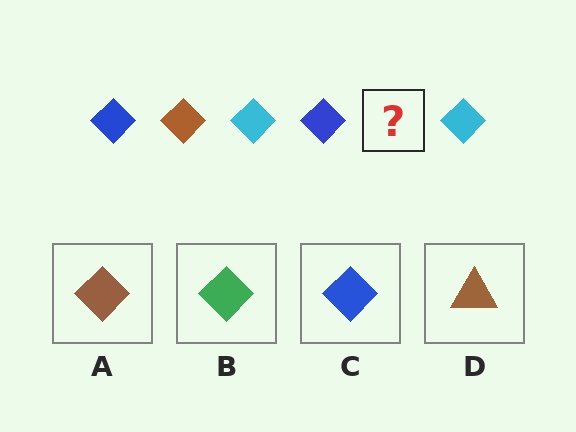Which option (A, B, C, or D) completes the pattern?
A.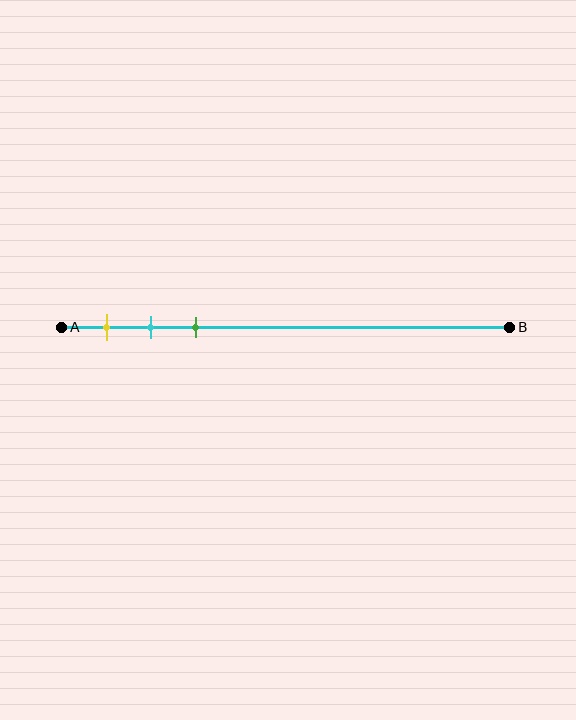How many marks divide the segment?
There are 3 marks dividing the segment.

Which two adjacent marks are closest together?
The cyan and green marks are the closest adjacent pair.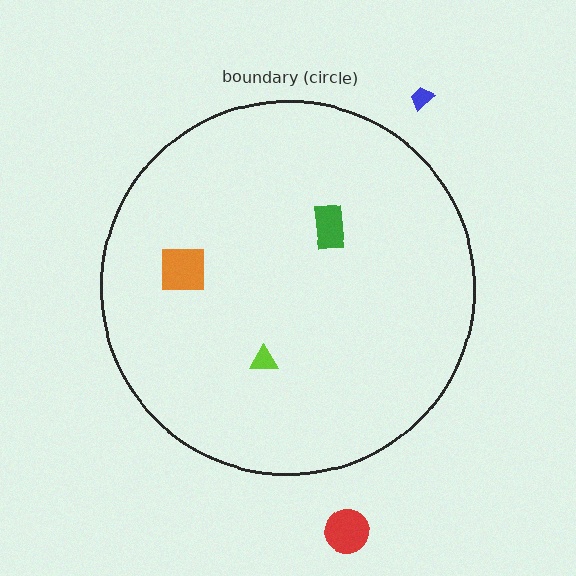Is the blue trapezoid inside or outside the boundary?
Outside.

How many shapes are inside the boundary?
3 inside, 2 outside.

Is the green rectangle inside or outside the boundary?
Inside.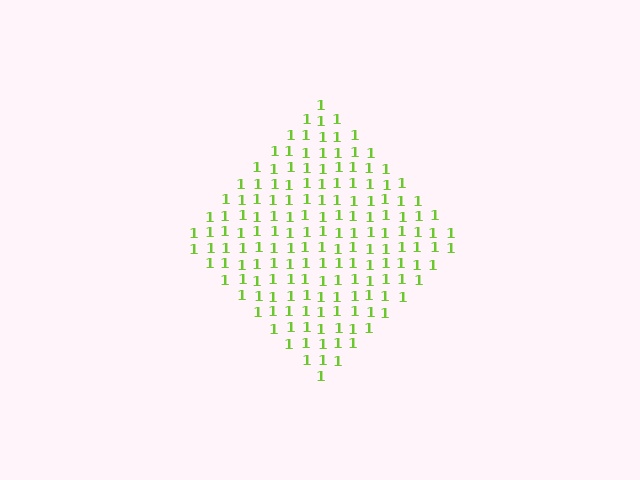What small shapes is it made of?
It is made of small digit 1's.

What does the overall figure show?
The overall figure shows a diamond.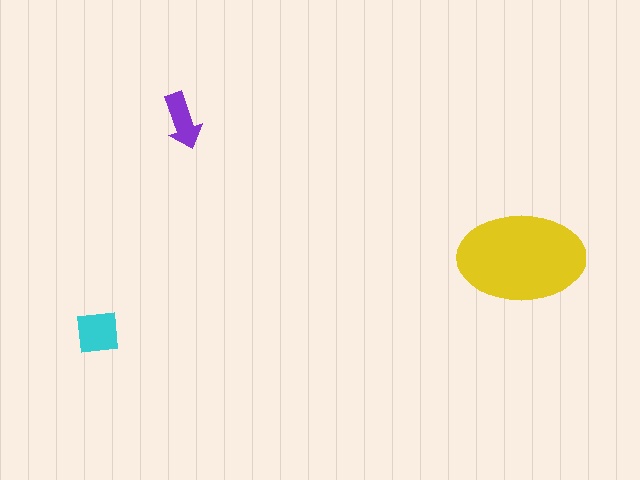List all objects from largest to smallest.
The yellow ellipse, the cyan square, the purple arrow.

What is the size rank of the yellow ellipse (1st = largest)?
1st.